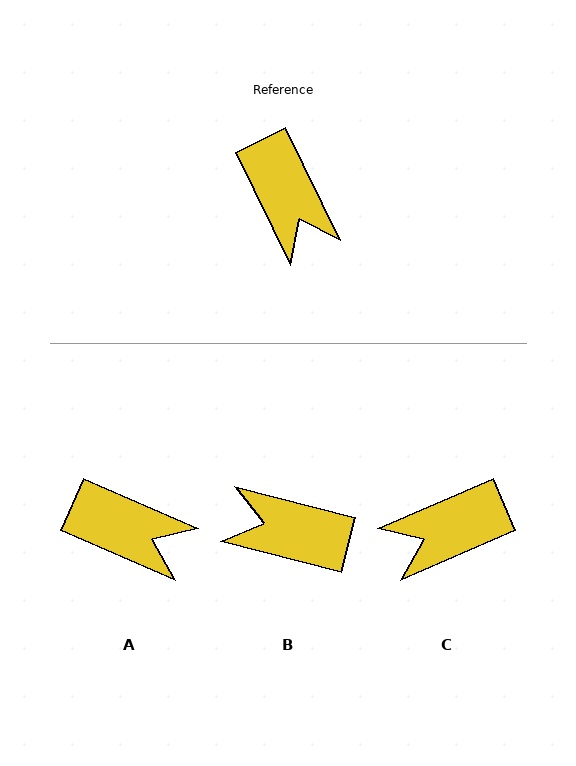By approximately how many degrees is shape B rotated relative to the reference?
Approximately 130 degrees clockwise.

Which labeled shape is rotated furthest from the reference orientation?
B, about 130 degrees away.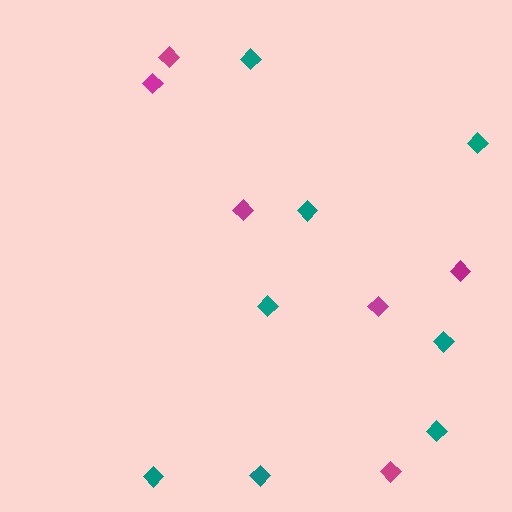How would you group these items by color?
There are 2 groups: one group of teal diamonds (8) and one group of magenta diamonds (6).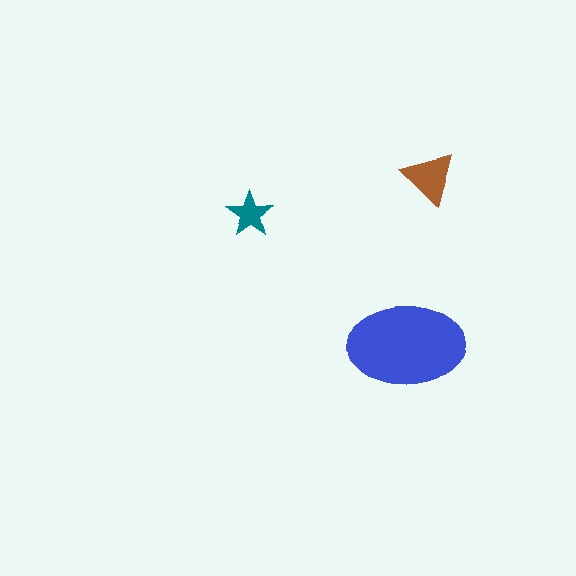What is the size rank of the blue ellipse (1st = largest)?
1st.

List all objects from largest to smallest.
The blue ellipse, the brown triangle, the teal star.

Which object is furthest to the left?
The teal star is leftmost.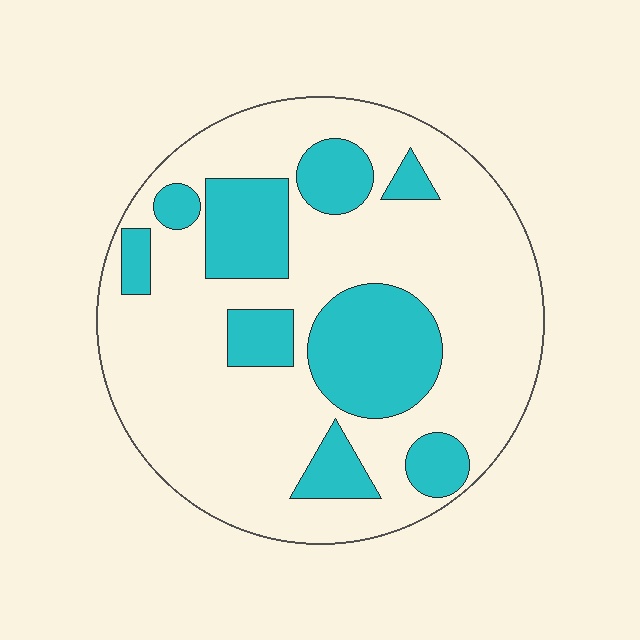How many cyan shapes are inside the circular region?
9.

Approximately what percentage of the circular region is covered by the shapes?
Approximately 30%.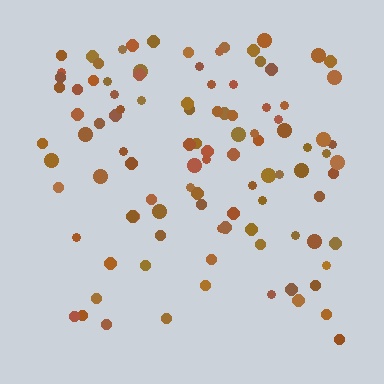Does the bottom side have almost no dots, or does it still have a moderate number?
Still a moderate number, just noticeably fewer than the top.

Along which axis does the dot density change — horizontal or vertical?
Vertical.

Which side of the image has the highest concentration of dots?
The top.